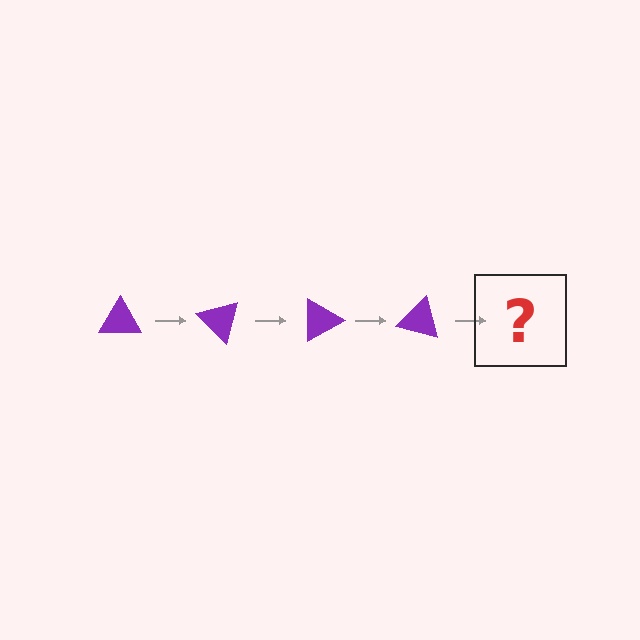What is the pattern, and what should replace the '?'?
The pattern is that the triangle rotates 45 degrees each step. The '?' should be a purple triangle rotated 180 degrees.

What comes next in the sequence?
The next element should be a purple triangle rotated 180 degrees.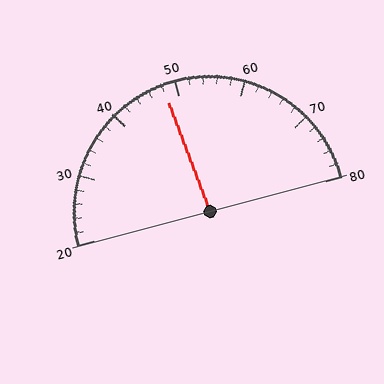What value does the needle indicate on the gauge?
The needle indicates approximately 48.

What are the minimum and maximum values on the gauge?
The gauge ranges from 20 to 80.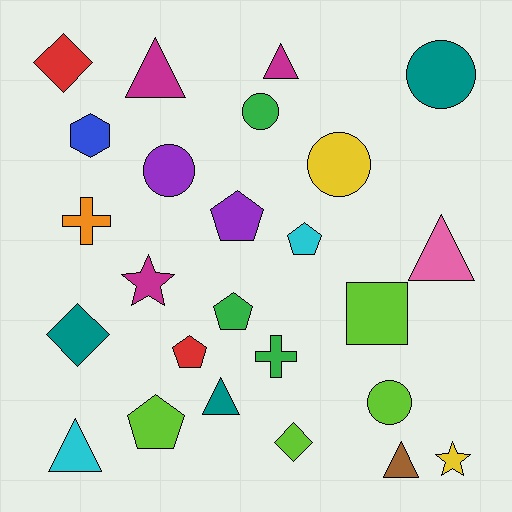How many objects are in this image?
There are 25 objects.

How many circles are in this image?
There are 5 circles.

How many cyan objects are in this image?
There are 2 cyan objects.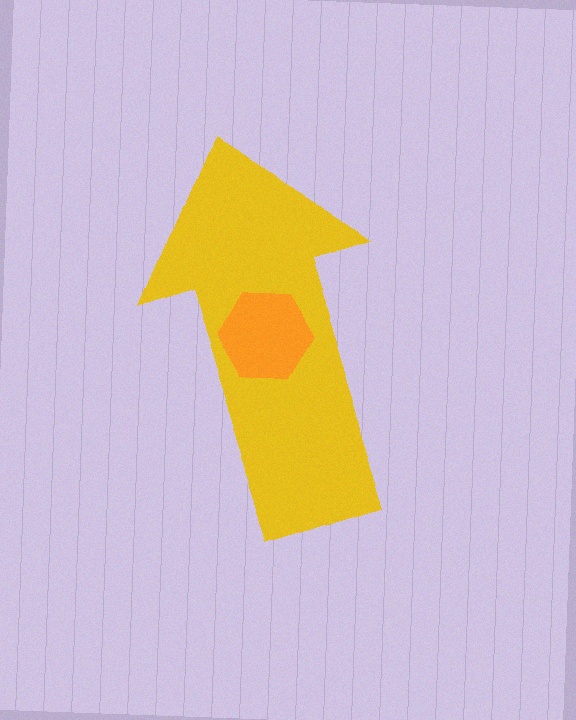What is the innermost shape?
The orange hexagon.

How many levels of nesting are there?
2.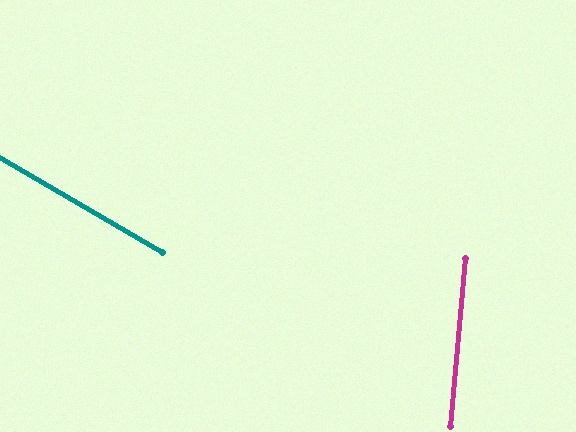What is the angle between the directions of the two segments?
Approximately 65 degrees.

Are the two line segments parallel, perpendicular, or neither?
Neither parallel nor perpendicular — they differ by about 65°.